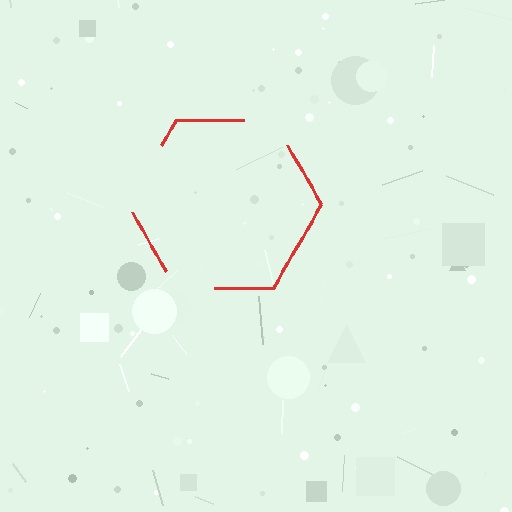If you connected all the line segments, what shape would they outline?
They would outline a hexagon.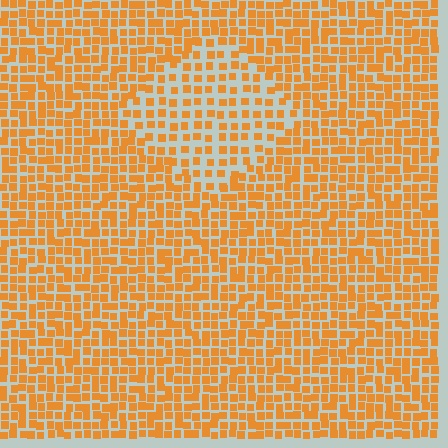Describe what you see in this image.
The image contains small orange elements arranged at two different densities. A diamond-shaped region is visible where the elements are less densely packed than the surrounding area.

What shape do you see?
I see a diamond.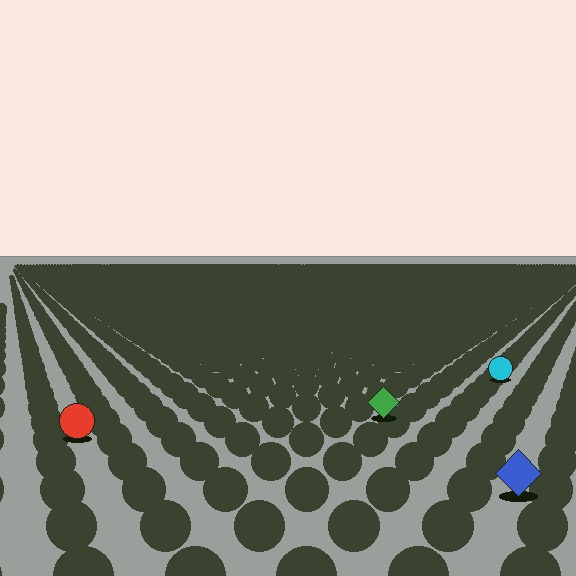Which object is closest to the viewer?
The blue diamond is closest. The texture marks near it are larger and more spread out.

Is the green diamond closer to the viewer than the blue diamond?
No. The blue diamond is closer — you can tell from the texture gradient: the ground texture is coarser near it.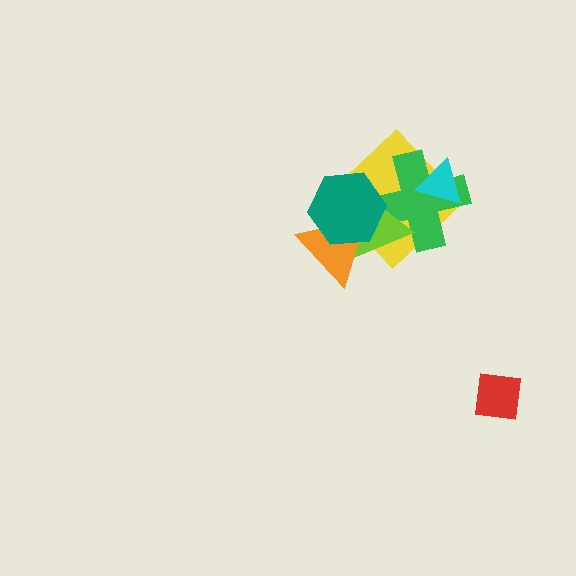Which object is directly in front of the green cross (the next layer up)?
The lime triangle is directly in front of the green cross.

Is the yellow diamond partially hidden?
Yes, it is partially covered by another shape.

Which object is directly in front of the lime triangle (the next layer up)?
The orange triangle is directly in front of the lime triangle.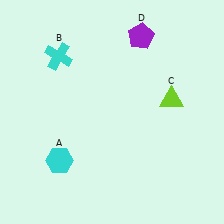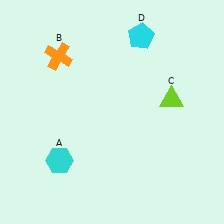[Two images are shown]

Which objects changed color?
B changed from cyan to orange. D changed from purple to cyan.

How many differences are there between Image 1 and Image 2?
There are 2 differences between the two images.